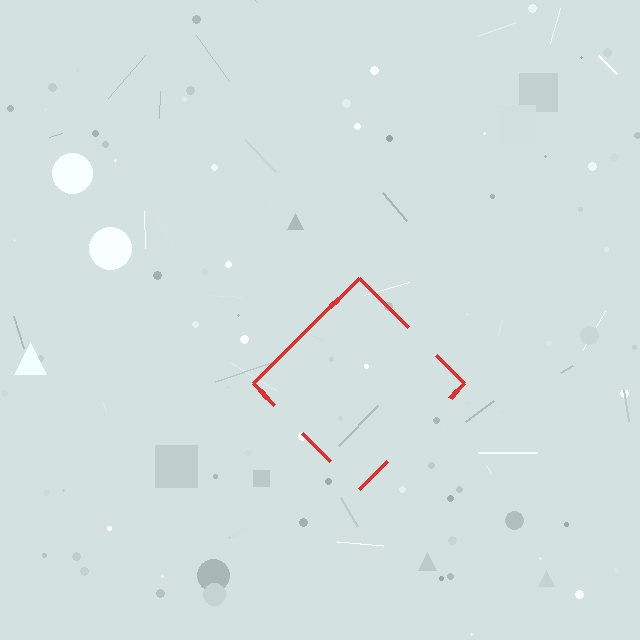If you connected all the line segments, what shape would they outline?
They would outline a diamond.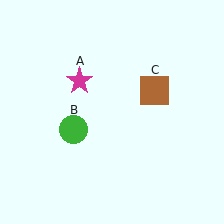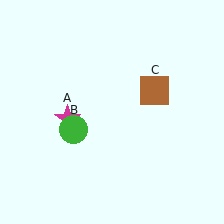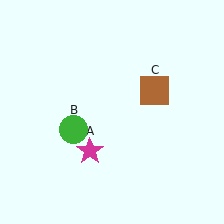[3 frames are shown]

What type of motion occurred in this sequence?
The magenta star (object A) rotated counterclockwise around the center of the scene.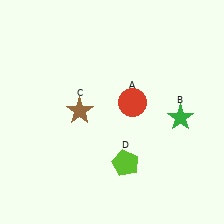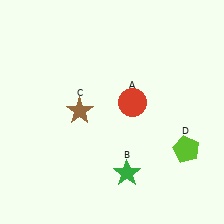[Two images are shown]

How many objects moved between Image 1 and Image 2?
2 objects moved between the two images.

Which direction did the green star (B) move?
The green star (B) moved down.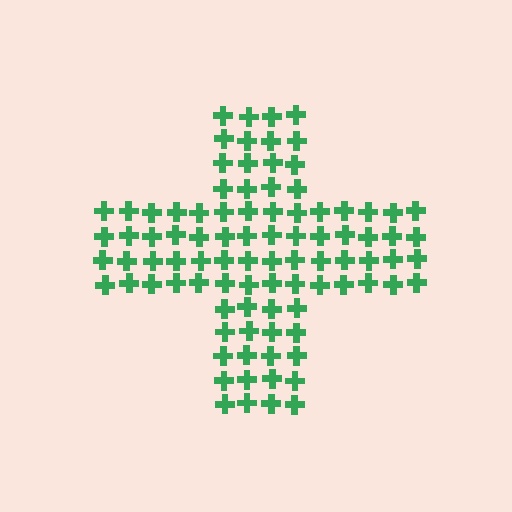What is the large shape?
The large shape is a cross.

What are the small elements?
The small elements are crosses.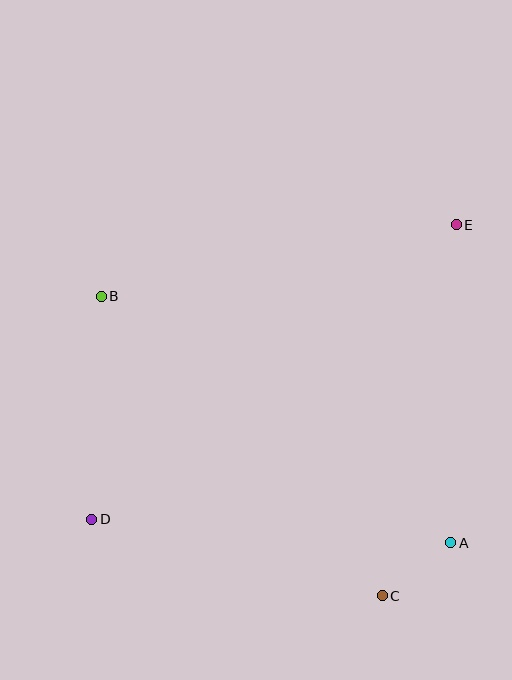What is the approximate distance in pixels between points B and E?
The distance between B and E is approximately 362 pixels.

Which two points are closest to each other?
Points A and C are closest to each other.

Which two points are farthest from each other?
Points D and E are farthest from each other.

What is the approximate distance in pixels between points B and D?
The distance between B and D is approximately 223 pixels.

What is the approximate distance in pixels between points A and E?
The distance between A and E is approximately 318 pixels.